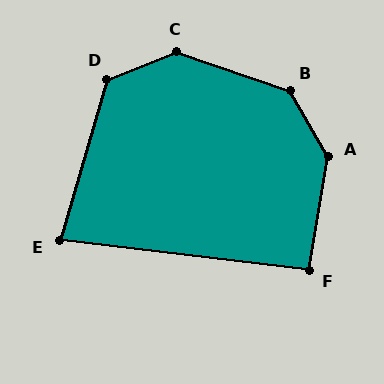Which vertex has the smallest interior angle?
E, at approximately 80 degrees.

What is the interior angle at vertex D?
Approximately 128 degrees (obtuse).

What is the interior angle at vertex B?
Approximately 139 degrees (obtuse).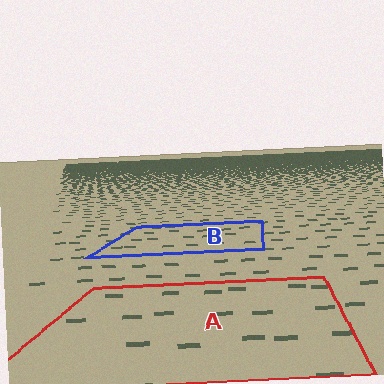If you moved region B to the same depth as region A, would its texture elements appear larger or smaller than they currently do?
They would appear larger. At a closer depth, the same texture elements are projected at a bigger on-screen size.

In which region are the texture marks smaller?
The texture marks are smaller in region B, because it is farther away.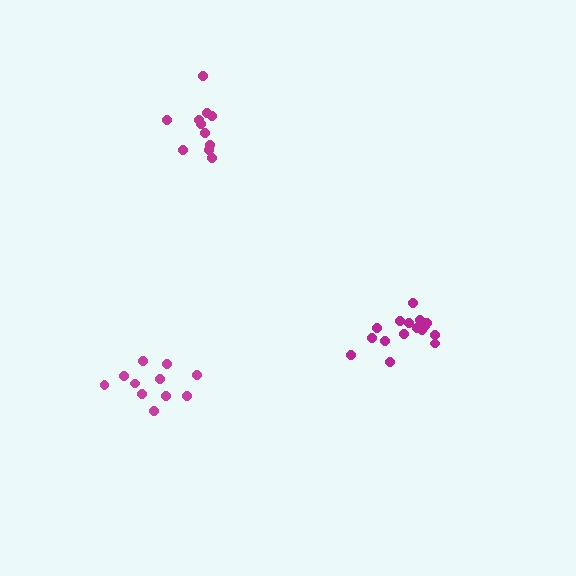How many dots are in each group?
Group 1: 16 dots, Group 2: 11 dots, Group 3: 11 dots (38 total).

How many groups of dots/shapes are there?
There are 3 groups.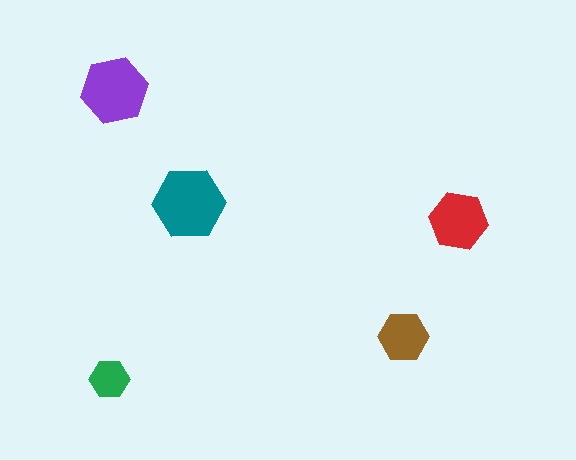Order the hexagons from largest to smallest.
the teal one, the purple one, the red one, the brown one, the green one.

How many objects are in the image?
There are 5 objects in the image.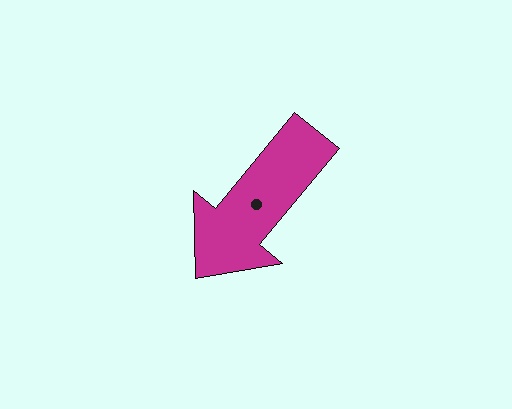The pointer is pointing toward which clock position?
Roughly 7 o'clock.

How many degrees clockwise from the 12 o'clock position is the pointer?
Approximately 220 degrees.